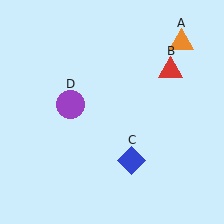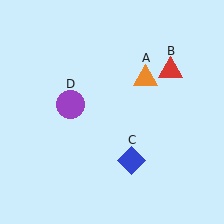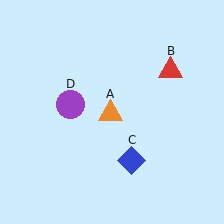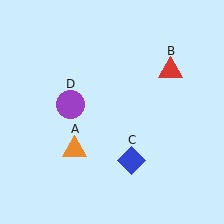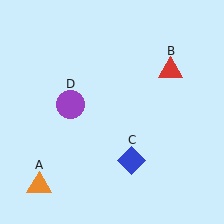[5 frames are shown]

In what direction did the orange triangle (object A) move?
The orange triangle (object A) moved down and to the left.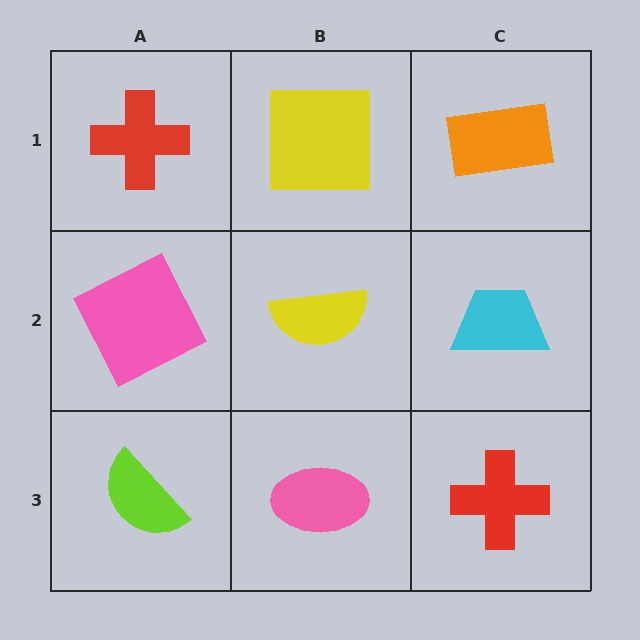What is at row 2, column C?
A cyan trapezoid.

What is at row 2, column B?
A yellow semicircle.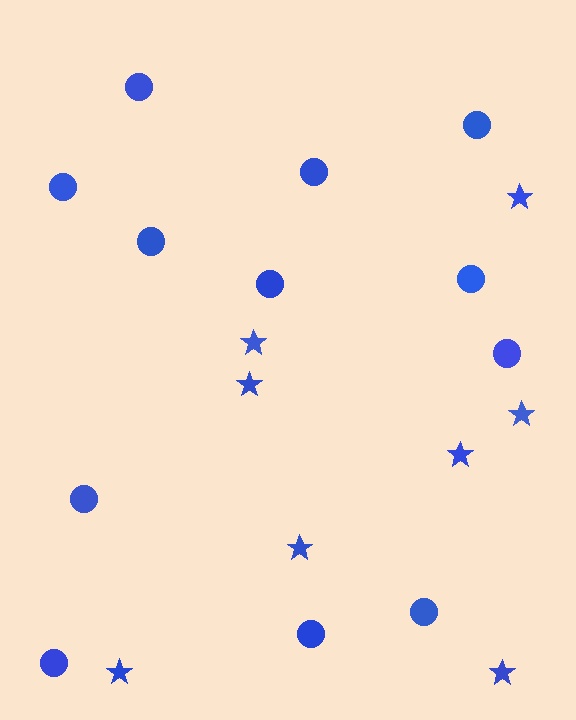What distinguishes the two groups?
There are 2 groups: one group of circles (12) and one group of stars (8).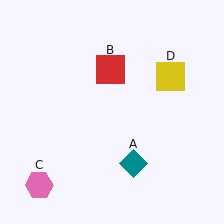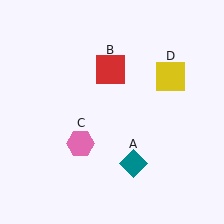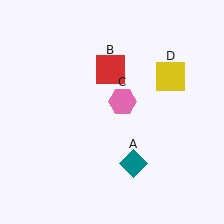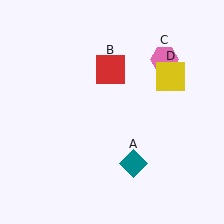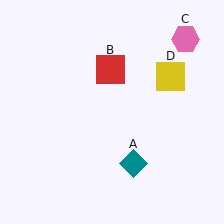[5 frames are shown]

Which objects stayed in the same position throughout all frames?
Teal diamond (object A) and red square (object B) and yellow square (object D) remained stationary.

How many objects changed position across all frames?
1 object changed position: pink hexagon (object C).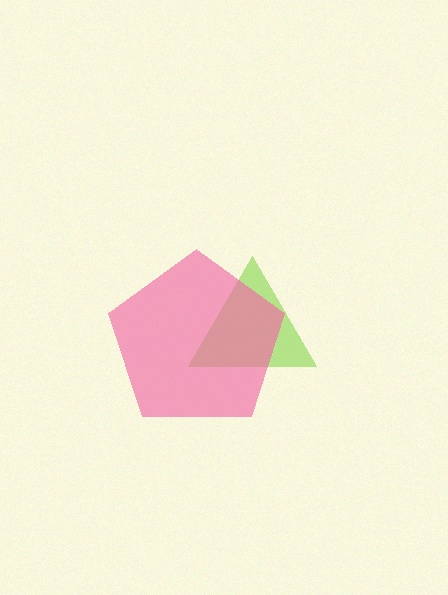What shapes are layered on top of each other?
The layered shapes are: a lime triangle, a pink pentagon.